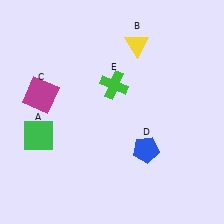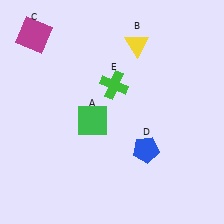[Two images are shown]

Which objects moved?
The objects that moved are: the green square (A), the magenta square (C).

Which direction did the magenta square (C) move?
The magenta square (C) moved up.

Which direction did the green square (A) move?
The green square (A) moved right.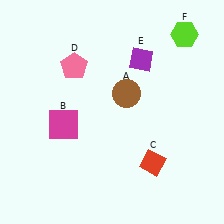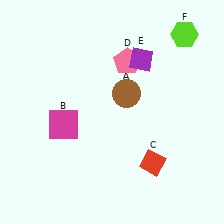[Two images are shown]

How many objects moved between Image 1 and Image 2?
1 object moved between the two images.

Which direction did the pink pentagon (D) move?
The pink pentagon (D) moved right.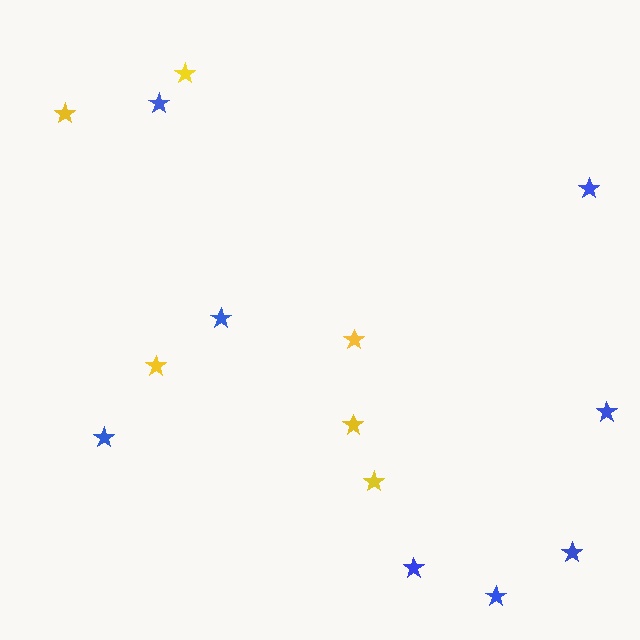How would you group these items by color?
There are 2 groups: one group of yellow stars (6) and one group of blue stars (8).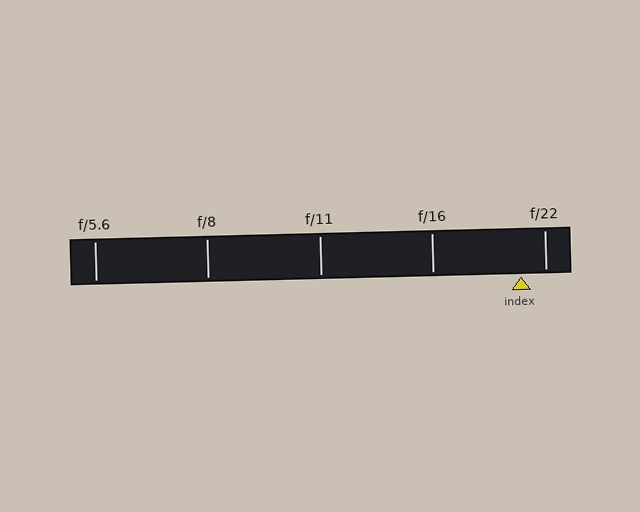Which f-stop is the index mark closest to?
The index mark is closest to f/22.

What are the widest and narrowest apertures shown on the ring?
The widest aperture shown is f/5.6 and the narrowest is f/22.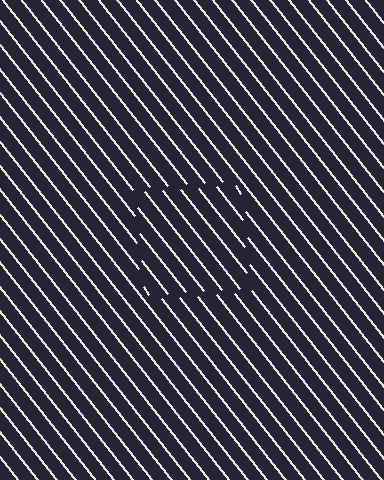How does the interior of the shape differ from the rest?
The interior of the shape contains the same grating, shifted by half a period — the contour is defined by the phase discontinuity where line-ends from the inner and outer gratings abut.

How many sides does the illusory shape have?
4 sides — the line-ends trace a square.